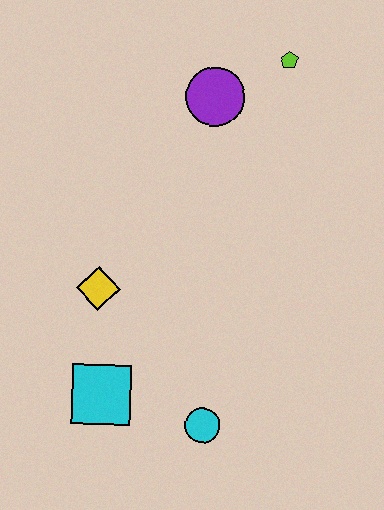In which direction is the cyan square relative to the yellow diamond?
The cyan square is below the yellow diamond.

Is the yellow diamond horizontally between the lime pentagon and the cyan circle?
No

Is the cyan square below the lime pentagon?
Yes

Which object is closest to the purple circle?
The lime pentagon is closest to the purple circle.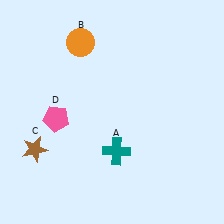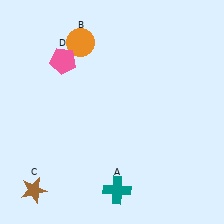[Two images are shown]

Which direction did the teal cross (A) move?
The teal cross (A) moved down.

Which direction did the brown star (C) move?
The brown star (C) moved down.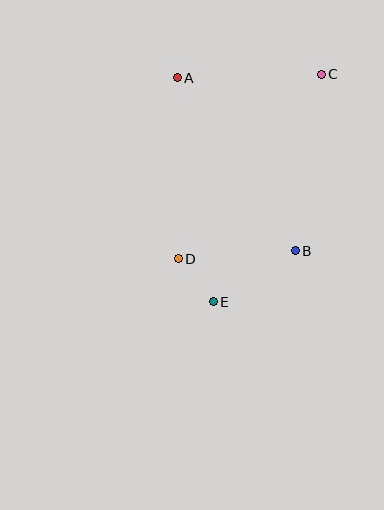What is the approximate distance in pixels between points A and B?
The distance between A and B is approximately 209 pixels.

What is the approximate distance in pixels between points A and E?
The distance between A and E is approximately 227 pixels.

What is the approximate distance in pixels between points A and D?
The distance between A and D is approximately 181 pixels.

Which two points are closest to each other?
Points D and E are closest to each other.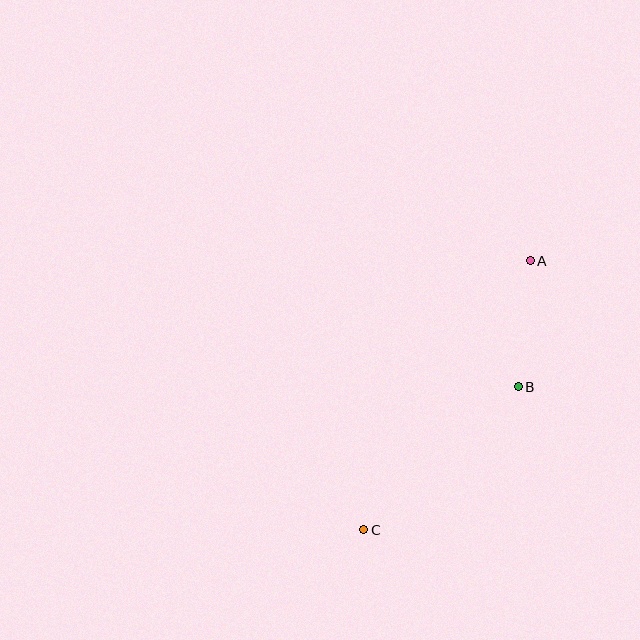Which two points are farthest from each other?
Points A and C are farthest from each other.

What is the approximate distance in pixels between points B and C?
The distance between B and C is approximately 211 pixels.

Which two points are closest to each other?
Points A and B are closest to each other.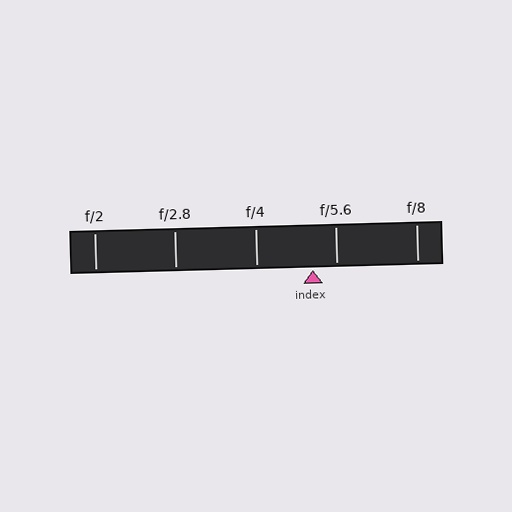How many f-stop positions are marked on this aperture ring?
There are 5 f-stop positions marked.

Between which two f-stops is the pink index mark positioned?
The index mark is between f/4 and f/5.6.